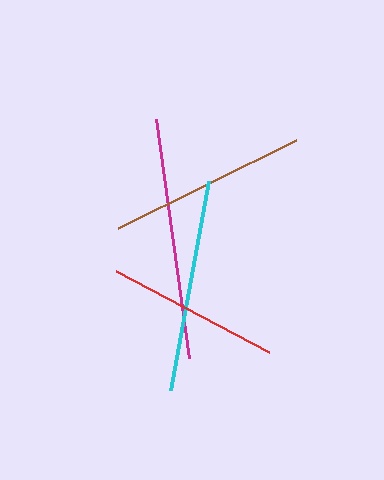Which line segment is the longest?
The magenta line is the longest at approximately 241 pixels.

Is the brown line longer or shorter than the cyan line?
The cyan line is longer than the brown line.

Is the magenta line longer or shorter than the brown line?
The magenta line is longer than the brown line.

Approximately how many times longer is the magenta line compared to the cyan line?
The magenta line is approximately 1.1 times the length of the cyan line.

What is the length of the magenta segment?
The magenta segment is approximately 241 pixels long.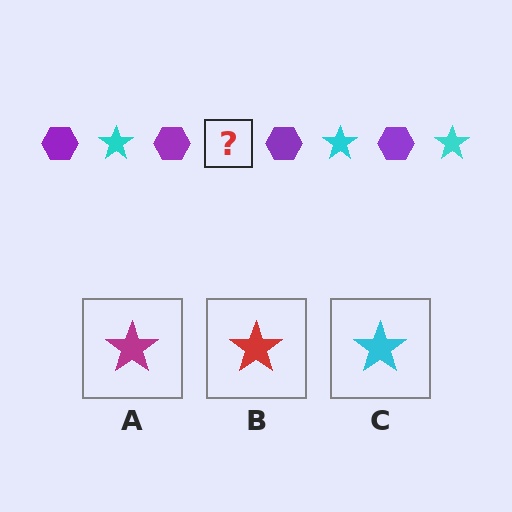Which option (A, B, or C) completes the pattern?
C.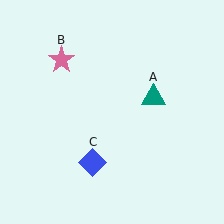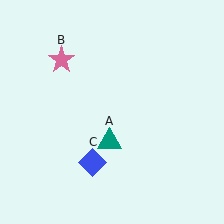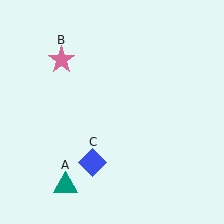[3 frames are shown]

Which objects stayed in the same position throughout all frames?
Pink star (object B) and blue diamond (object C) remained stationary.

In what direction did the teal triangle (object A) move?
The teal triangle (object A) moved down and to the left.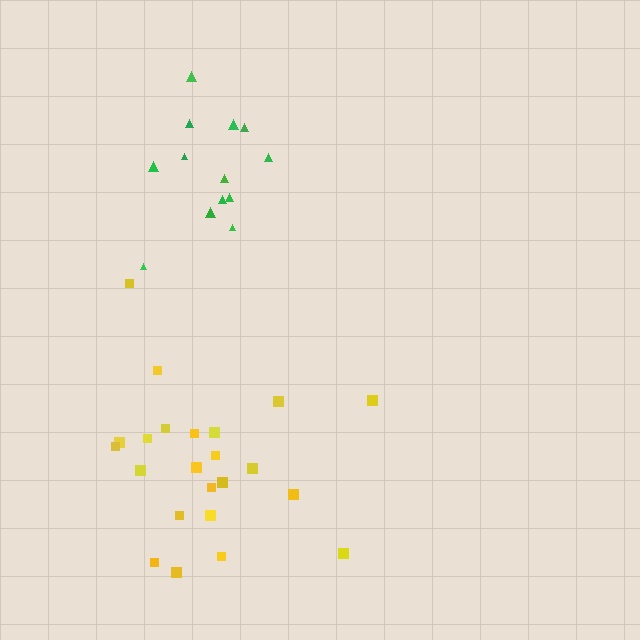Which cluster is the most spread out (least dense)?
Yellow.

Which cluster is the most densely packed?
Green.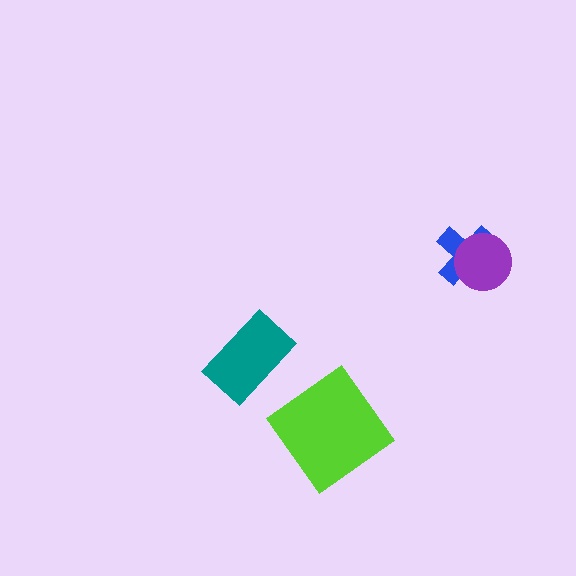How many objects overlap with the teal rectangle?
0 objects overlap with the teal rectangle.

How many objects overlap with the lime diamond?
0 objects overlap with the lime diamond.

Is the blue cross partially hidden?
Yes, it is partially covered by another shape.